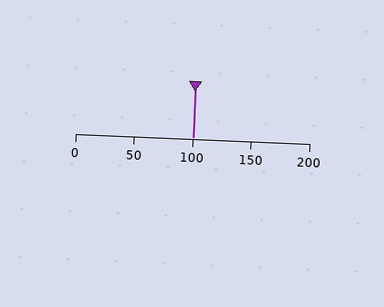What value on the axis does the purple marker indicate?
The marker indicates approximately 100.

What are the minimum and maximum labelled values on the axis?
The axis runs from 0 to 200.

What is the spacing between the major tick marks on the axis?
The major ticks are spaced 50 apart.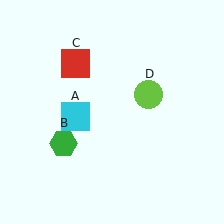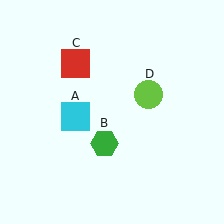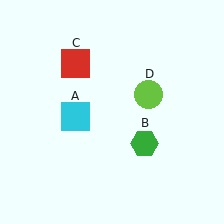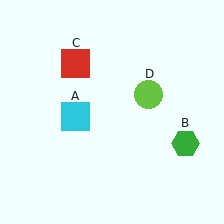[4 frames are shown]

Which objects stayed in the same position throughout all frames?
Cyan square (object A) and red square (object C) and lime circle (object D) remained stationary.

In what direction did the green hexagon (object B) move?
The green hexagon (object B) moved right.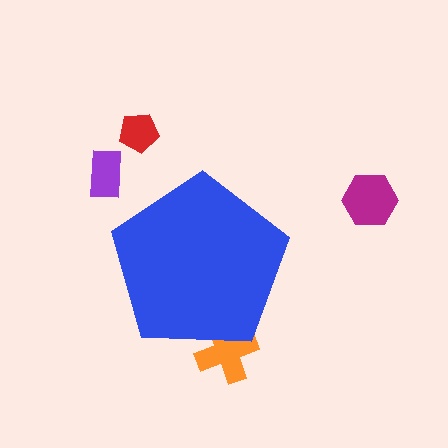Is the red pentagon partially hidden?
No, the red pentagon is fully visible.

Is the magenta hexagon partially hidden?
No, the magenta hexagon is fully visible.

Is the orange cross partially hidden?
Yes, the orange cross is partially hidden behind the blue pentagon.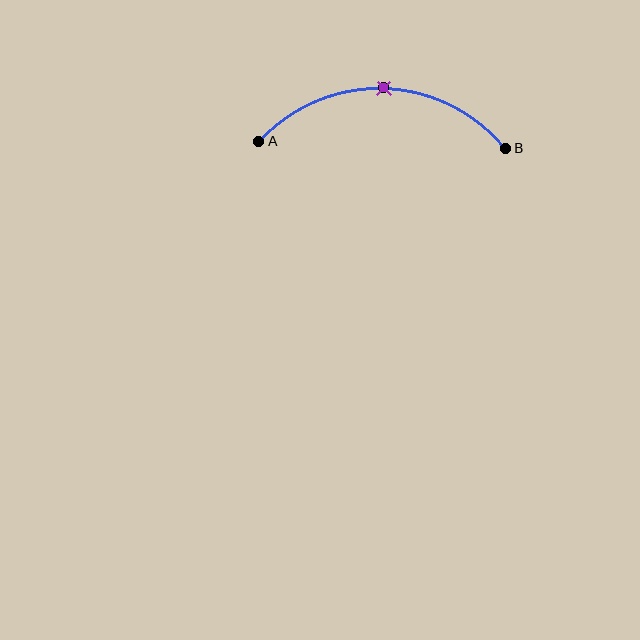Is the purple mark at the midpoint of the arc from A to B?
Yes. The purple mark lies on the arc at equal arc-length from both A and B — it is the arc midpoint.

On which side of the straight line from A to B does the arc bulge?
The arc bulges above the straight line connecting A and B.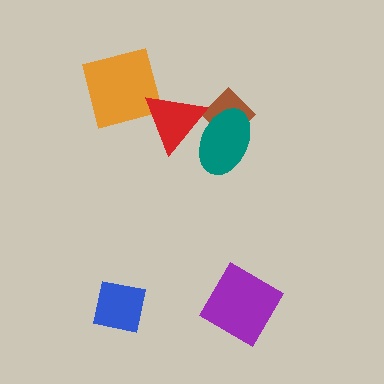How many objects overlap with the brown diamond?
2 objects overlap with the brown diamond.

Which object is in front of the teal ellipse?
The red triangle is in front of the teal ellipse.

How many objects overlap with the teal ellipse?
2 objects overlap with the teal ellipse.